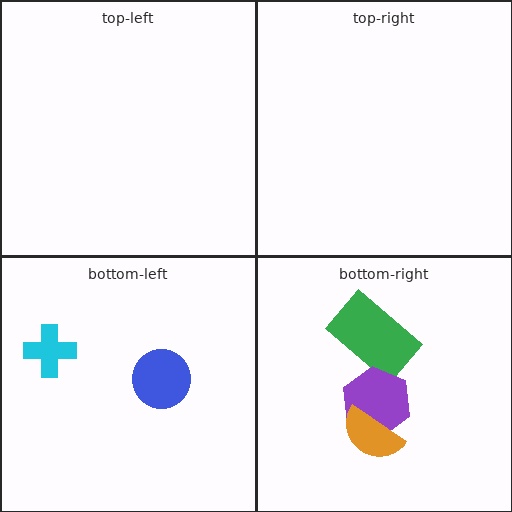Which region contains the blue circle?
The bottom-left region.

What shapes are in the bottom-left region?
The cyan cross, the blue circle.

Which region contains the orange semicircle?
The bottom-right region.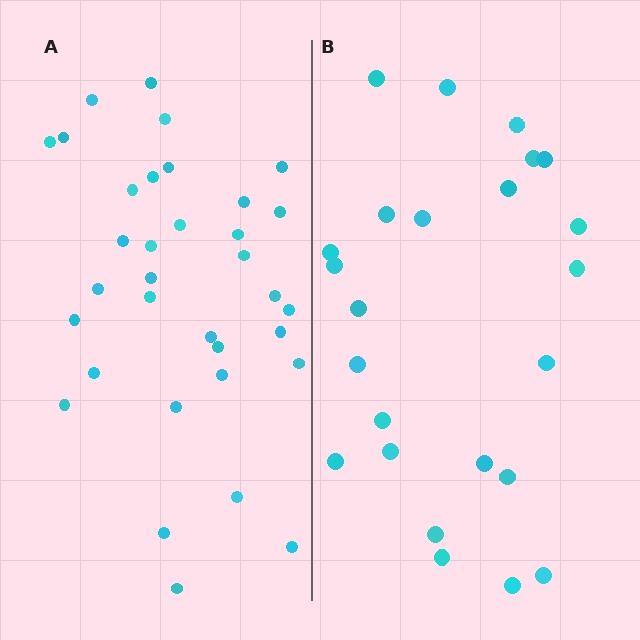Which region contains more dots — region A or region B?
Region A (the left region) has more dots.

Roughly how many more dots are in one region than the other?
Region A has roughly 10 or so more dots than region B.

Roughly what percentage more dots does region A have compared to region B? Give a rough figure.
About 40% more.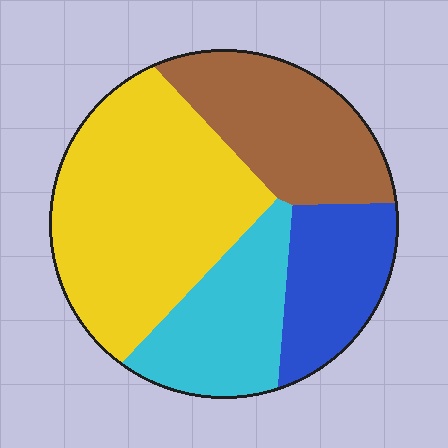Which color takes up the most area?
Yellow, at roughly 40%.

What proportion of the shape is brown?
Brown covers 23% of the shape.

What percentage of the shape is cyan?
Cyan takes up between a sixth and a third of the shape.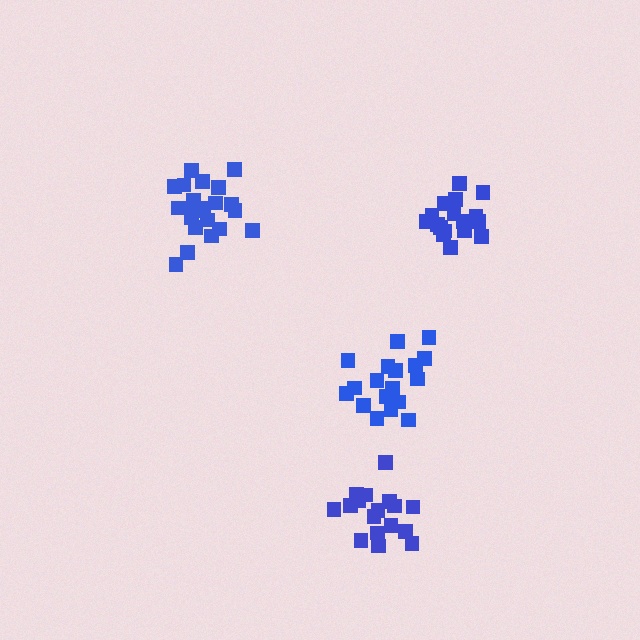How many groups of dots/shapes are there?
There are 4 groups.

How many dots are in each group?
Group 1: 17 dots, Group 2: 19 dots, Group 3: 21 dots, Group 4: 18 dots (75 total).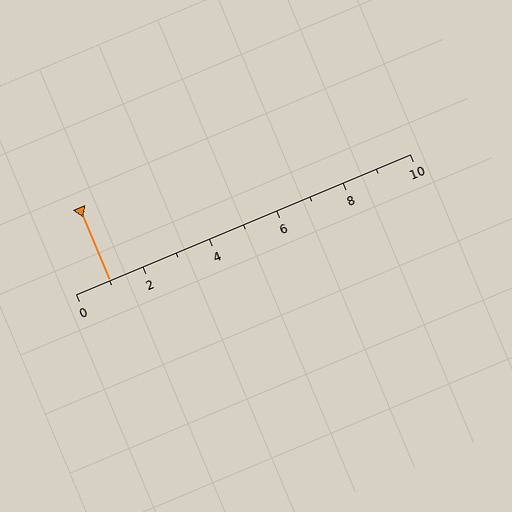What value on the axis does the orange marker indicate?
The marker indicates approximately 1.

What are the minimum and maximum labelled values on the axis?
The axis runs from 0 to 10.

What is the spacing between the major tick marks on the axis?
The major ticks are spaced 2 apart.